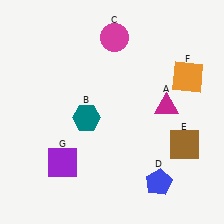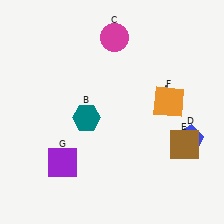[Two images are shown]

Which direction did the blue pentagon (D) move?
The blue pentagon (D) moved up.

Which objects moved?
The objects that moved are: the blue pentagon (D), the orange square (F).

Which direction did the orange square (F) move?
The orange square (F) moved down.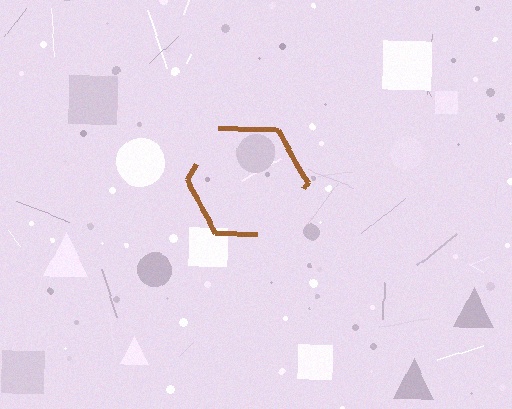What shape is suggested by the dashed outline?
The dashed outline suggests a hexagon.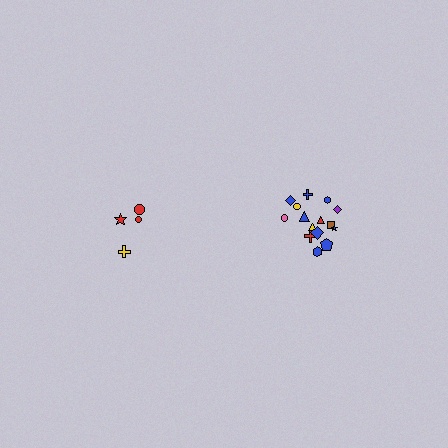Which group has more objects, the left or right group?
The right group.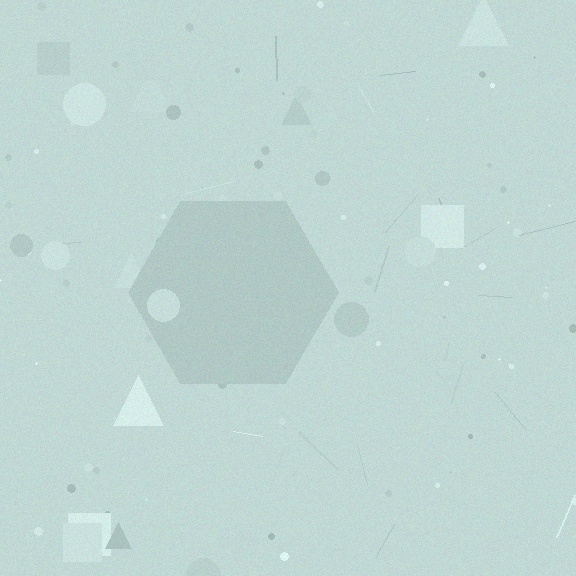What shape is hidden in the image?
A hexagon is hidden in the image.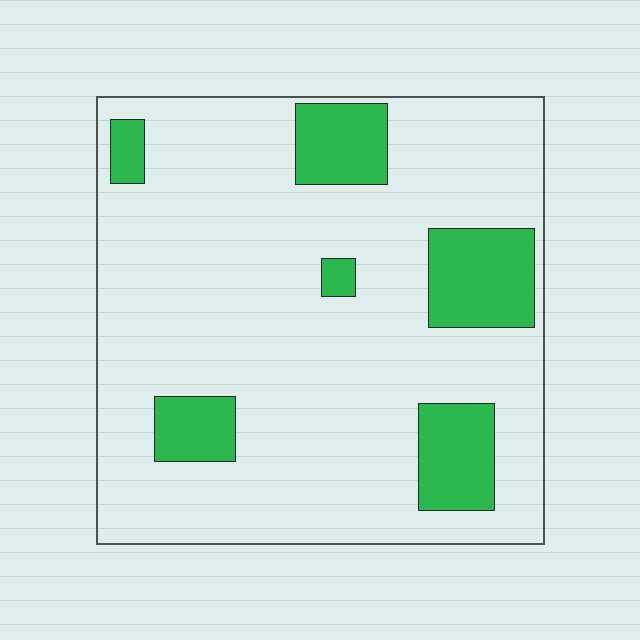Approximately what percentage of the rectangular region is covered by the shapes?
Approximately 20%.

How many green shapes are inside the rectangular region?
6.